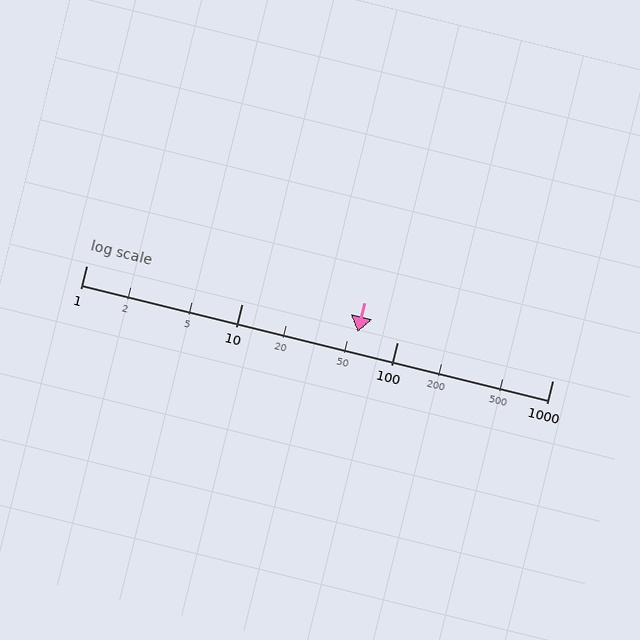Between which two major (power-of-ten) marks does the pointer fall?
The pointer is between 10 and 100.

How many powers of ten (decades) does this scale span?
The scale spans 3 decades, from 1 to 1000.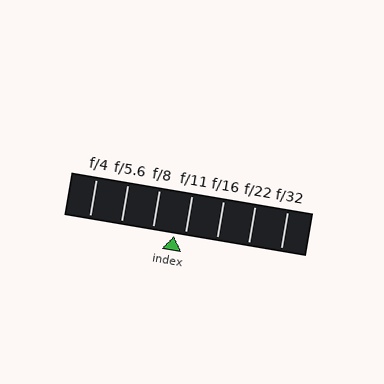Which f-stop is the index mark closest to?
The index mark is closest to f/11.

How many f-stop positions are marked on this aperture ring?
There are 7 f-stop positions marked.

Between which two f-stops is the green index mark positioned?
The index mark is between f/8 and f/11.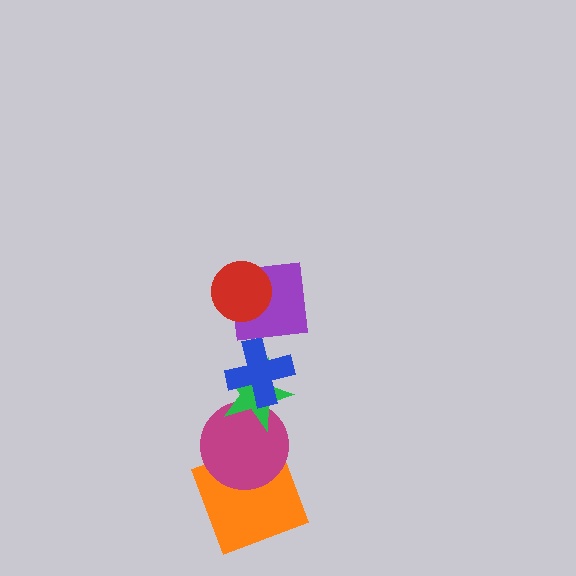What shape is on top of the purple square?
The red circle is on top of the purple square.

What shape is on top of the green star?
The blue cross is on top of the green star.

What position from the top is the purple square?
The purple square is 2nd from the top.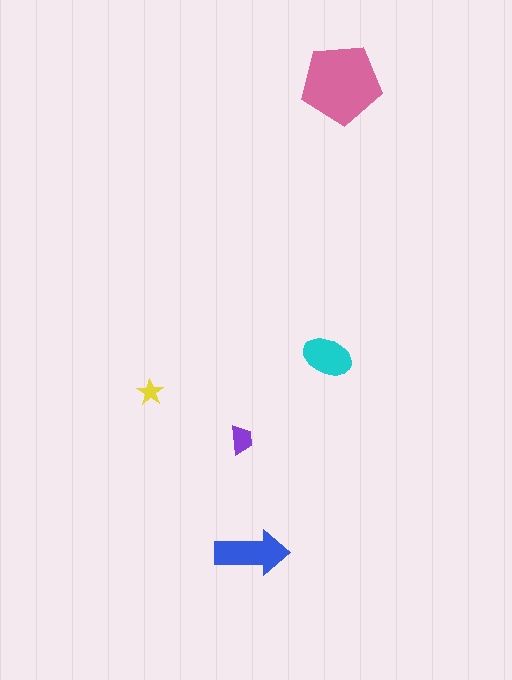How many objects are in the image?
There are 5 objects in the image.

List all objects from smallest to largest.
The yellow star, the purple trapezoid, the cyan ellipse, the blue arrow, the pink pentagon.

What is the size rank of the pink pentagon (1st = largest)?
1st.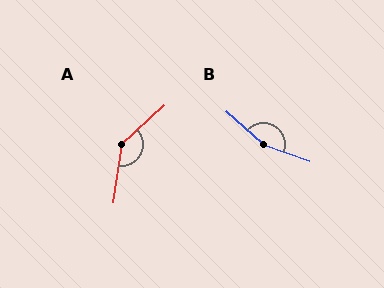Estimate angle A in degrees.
Approximately 140 degrees.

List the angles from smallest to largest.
A (140°), B (157°).